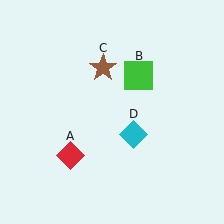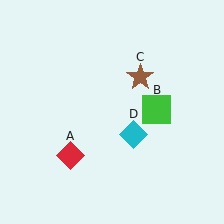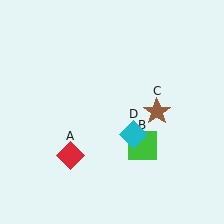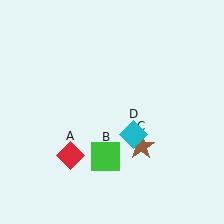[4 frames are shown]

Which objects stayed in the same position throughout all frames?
Red diamond (object A) and cyan diamond (object D) remained stationary.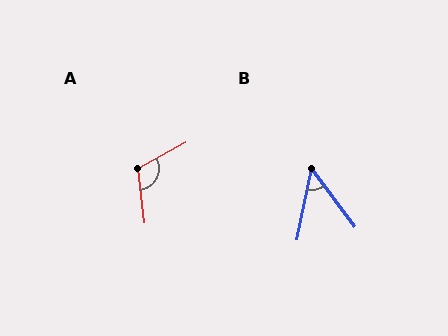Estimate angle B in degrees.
Approximately 48 degrees.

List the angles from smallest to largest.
B (48°), A (112°).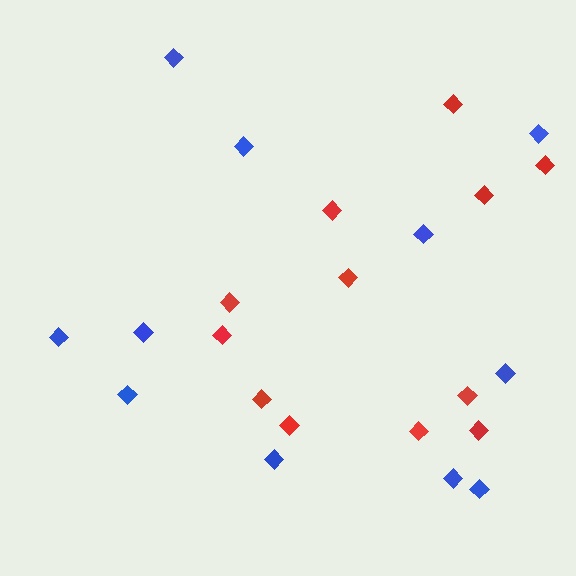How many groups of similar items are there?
There are 2 groups: one group of blue diamonds (11) and one group of red diamonds (12).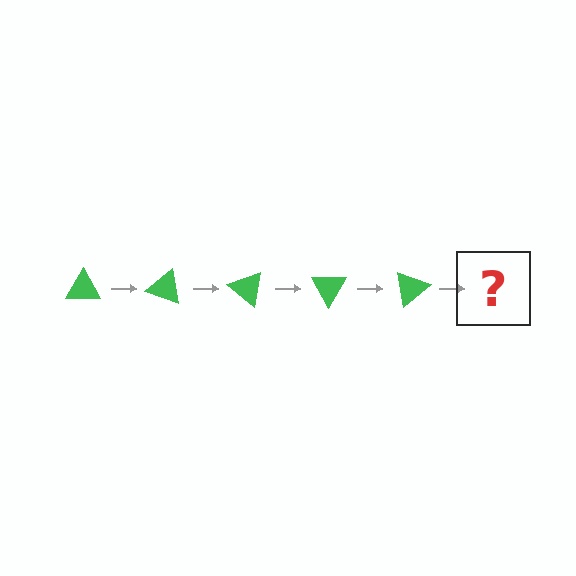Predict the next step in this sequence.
The next step is a green triangle rotated 100 degrees.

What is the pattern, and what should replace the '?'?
The pattern is that the triangle rotates 20 degrees each step. The '?' should be a green triangle rotated 100 degrees.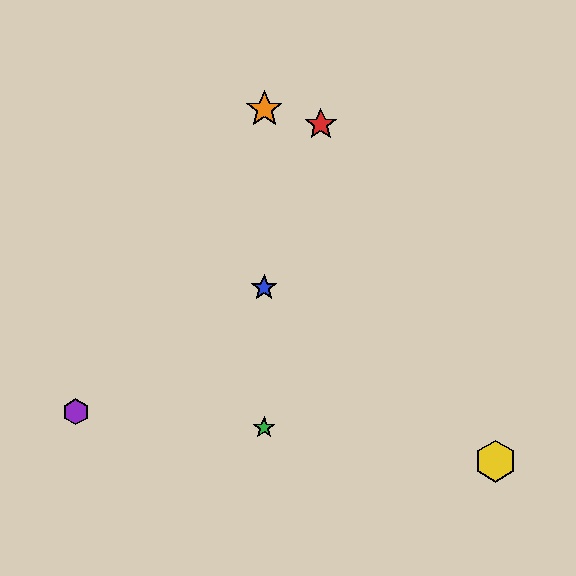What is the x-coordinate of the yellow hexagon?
The yellow hexagon is at x≈495.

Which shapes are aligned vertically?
The blue star, the green star, the orange star are aligned vertically.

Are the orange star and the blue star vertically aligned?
Yes, both are at x≈264.